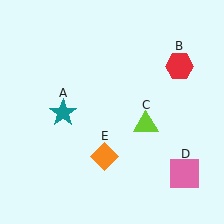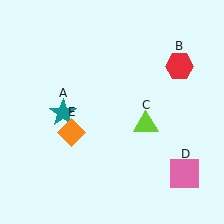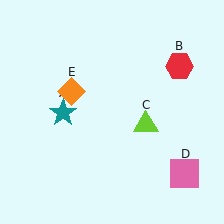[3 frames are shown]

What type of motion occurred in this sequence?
The orange diamond (object E) rotated clockwise around the center of the scene.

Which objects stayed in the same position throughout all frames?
Teal star (object A) and red hexagon (object B) and lime triangle (object C) and pink square (object D) remained stationary.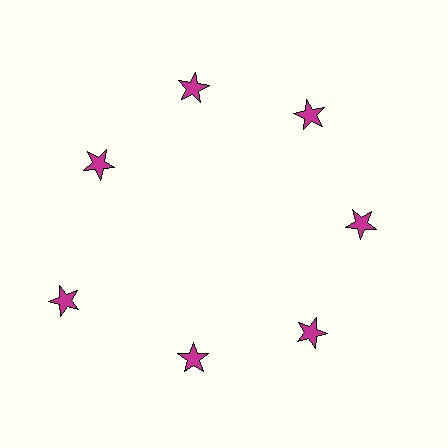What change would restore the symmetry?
The symmetry would be restored by moving it inward, back onto the ring so that all 7 stars sit at equal angles and equal distance from the center.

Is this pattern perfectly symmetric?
No. The 7 magenta stars are arranged in a ring, but one element near the 8 o'clock position is pushed outward from the center, breaking the 7-fold rotational symmetry.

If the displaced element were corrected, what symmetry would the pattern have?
It would have 7-fold rotational symmetry — the pattern would map onto itself every 51 degrees.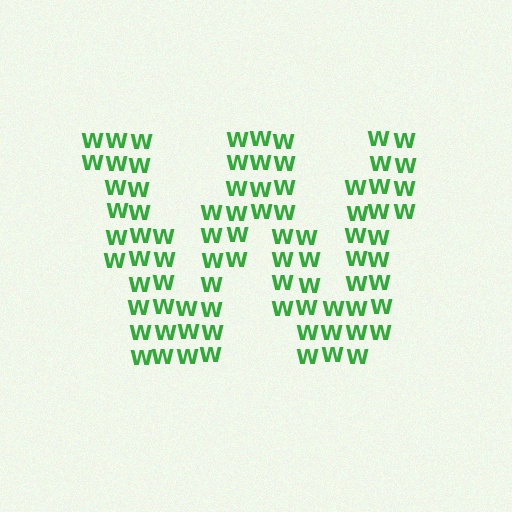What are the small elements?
The small elements are letter W's.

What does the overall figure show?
The overall figure shows the letter W.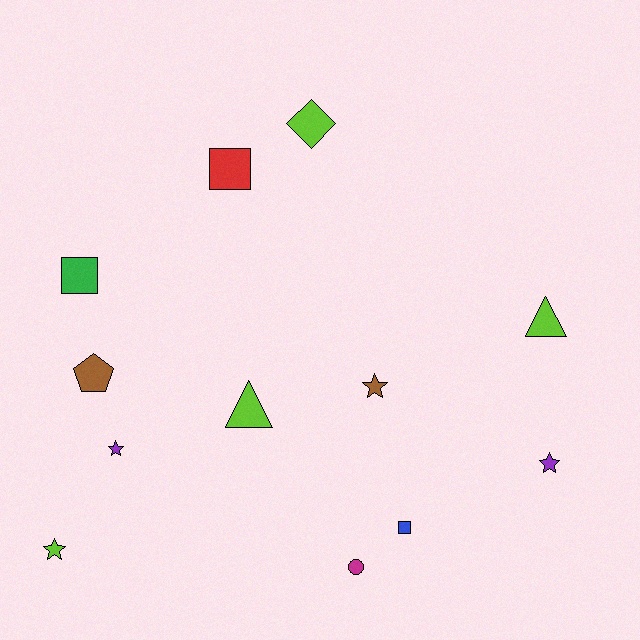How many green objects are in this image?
There is 1 green object.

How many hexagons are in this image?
There are no hexagons.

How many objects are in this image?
There are 12 objects.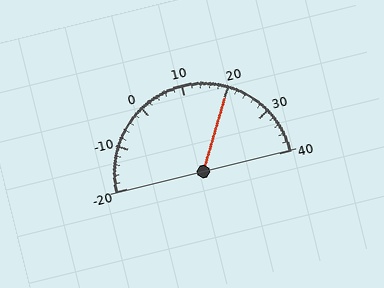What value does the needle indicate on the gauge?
The needle indicates approximately 20.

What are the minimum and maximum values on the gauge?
The gauge ranges from -20 to 40.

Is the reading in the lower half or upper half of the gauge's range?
The reading is in the upper half of the range (-20 to 40).